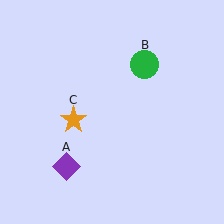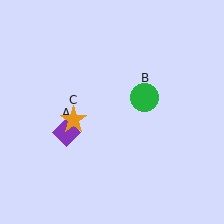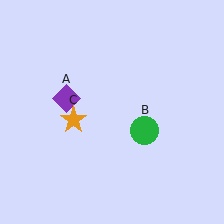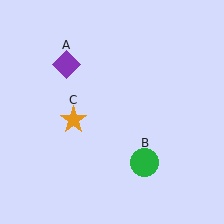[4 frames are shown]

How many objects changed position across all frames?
2 objects changed position: purple diamond (object A), green circle (object B).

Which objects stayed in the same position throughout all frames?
Orange star (object C) remained stationary.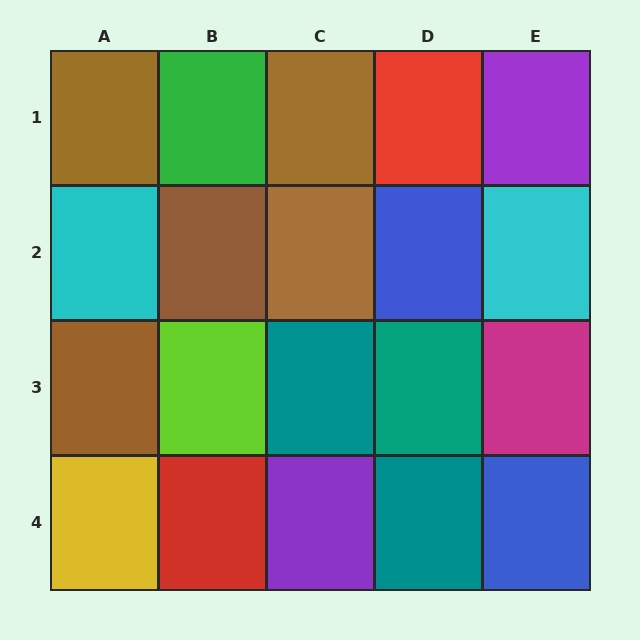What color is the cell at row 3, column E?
Magenta.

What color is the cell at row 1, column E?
Purple.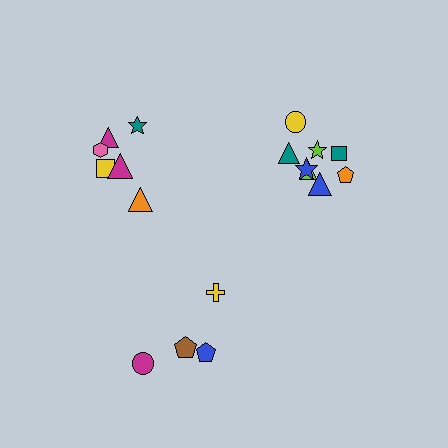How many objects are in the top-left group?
There are 6 objects.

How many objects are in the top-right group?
There are 8 objects.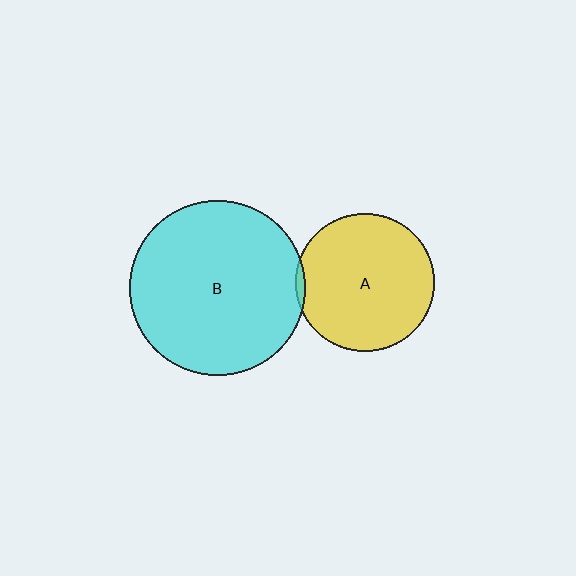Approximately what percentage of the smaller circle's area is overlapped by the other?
Approximately 5%.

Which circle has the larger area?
Circle B (cyan).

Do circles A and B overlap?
Yes.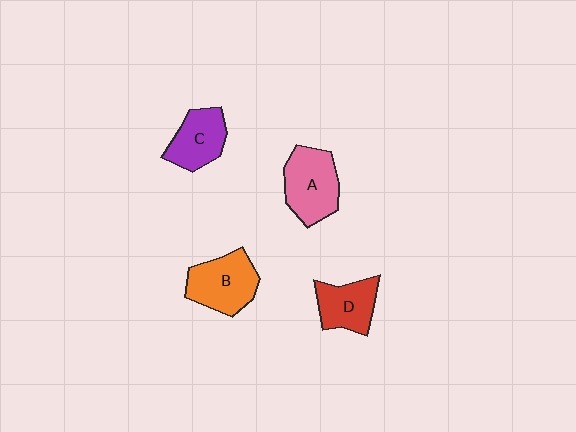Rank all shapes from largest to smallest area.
From largest to smallest: A (pink), B (orange), C (purple), D (red).